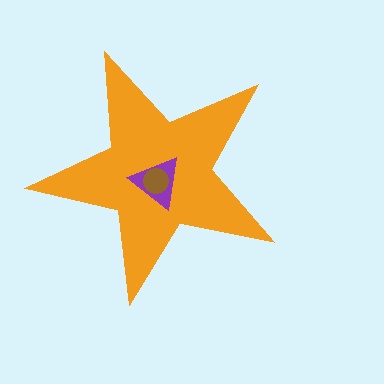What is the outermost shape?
The orange star.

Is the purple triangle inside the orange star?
Yes.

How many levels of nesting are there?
3.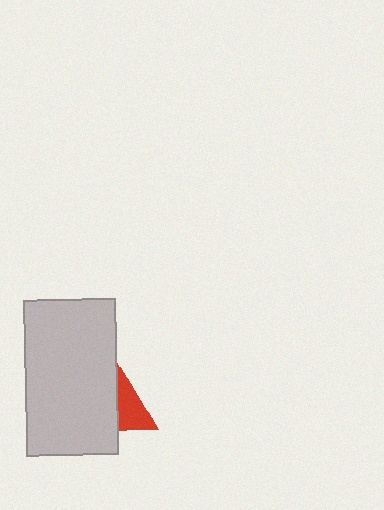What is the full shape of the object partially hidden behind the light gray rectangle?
The partially hidden object is a red triangle.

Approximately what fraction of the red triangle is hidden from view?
Roughly 65% of the red triangle is hidden behind the light gray rectangle.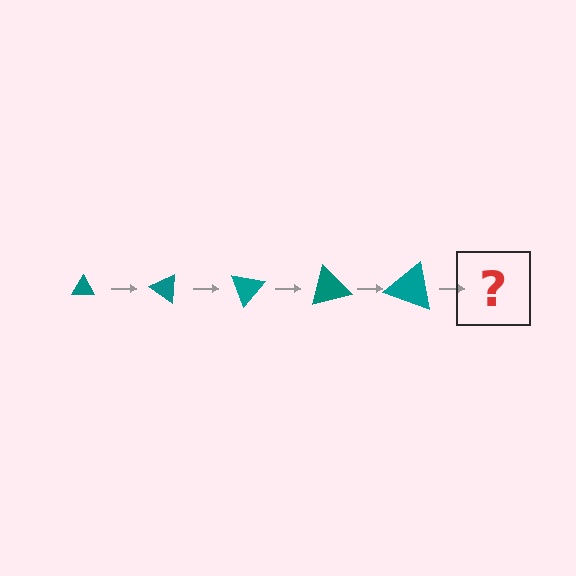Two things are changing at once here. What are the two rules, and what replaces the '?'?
The two rules are that the triangle grows larger each step and it rotates 35 degrees each step. The '?' should be a triangle, larger than the previous one and rotated 175 degrees from the start.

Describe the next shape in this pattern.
It should be a triangle, larger than the previous one and rotated 175 degrees from the start.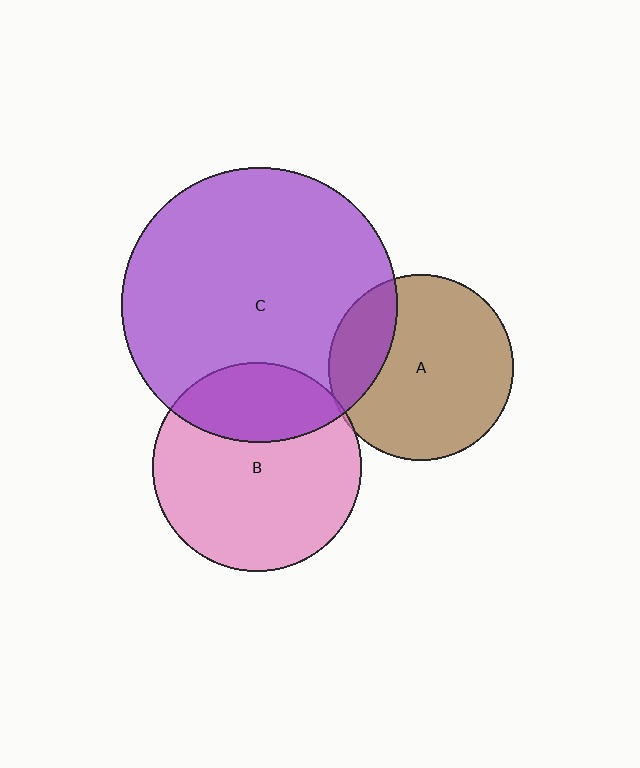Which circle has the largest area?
Circle C (purple).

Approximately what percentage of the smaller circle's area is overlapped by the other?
Approximately 5%.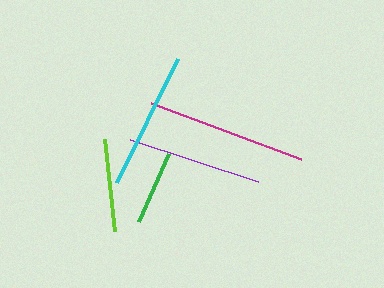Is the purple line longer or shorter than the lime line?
The purple line is longer than the lime line.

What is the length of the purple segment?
The purple segment is approximately 135 pixels long.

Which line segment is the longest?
The magenta line is the longest at approximately 160 pixels.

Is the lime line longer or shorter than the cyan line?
The cyan line is longer than the lime line.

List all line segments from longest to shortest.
From longest to shortest: magenta, cyan, purple, lime, green.